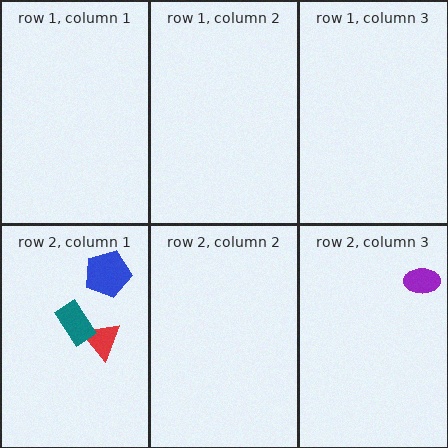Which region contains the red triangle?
The row 2, column 1 region.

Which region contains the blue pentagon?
The row 2, column 1 region.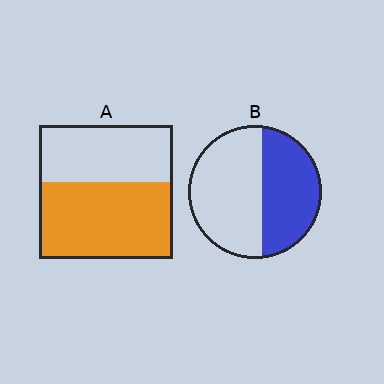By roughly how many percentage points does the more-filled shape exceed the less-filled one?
By roughly 15 percentage points (A over B).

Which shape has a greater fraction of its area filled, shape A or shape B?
Shape A.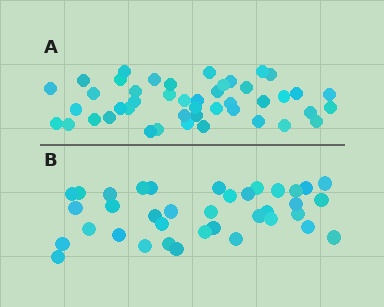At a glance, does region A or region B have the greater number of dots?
Region A (the top region) has more dots.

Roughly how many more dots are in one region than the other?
Region A has roughly 8 or so more dots than region B.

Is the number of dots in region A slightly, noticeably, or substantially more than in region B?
Region A has only slightly more — the two regions are fairly close. The ratio is roughly 1.2 to 1.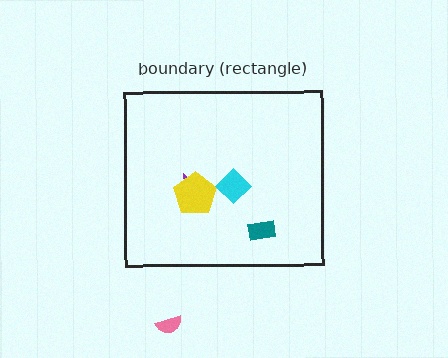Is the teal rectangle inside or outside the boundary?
Inside.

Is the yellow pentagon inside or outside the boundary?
Inside.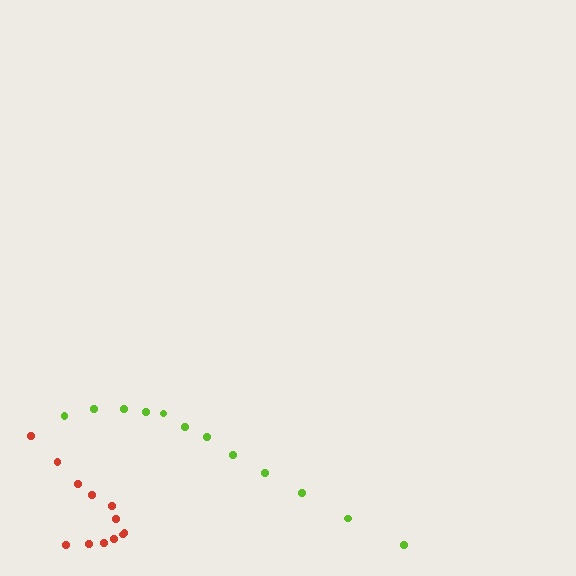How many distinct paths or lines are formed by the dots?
There are 2 distinct paths.